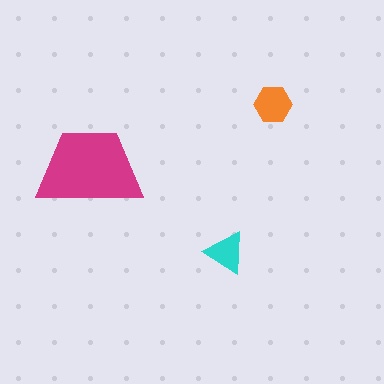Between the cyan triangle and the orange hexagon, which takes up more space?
The orange hexagon.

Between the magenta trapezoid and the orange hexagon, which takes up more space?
The magenta trapezoid.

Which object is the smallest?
The cyan triangle.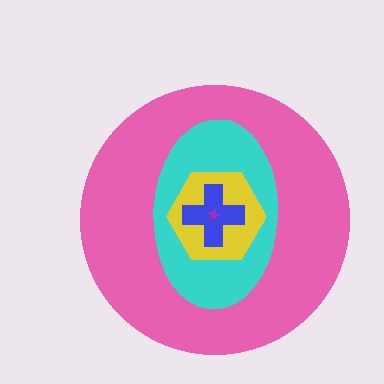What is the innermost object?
The purple star.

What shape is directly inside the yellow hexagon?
The blue cross.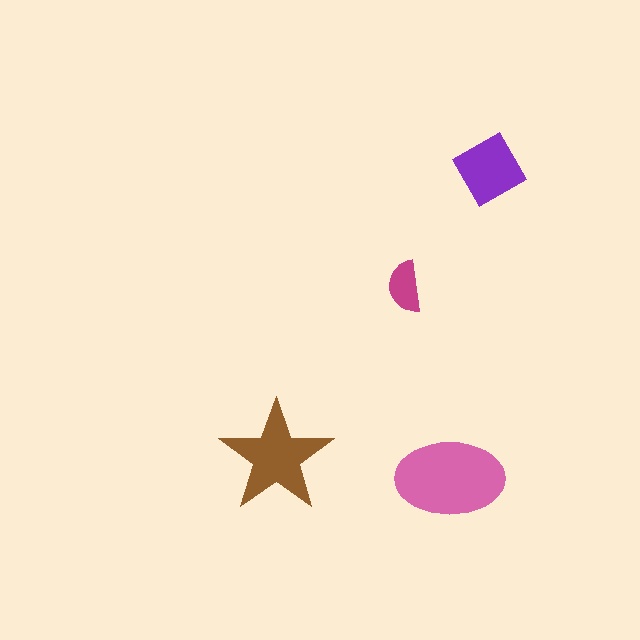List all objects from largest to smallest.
The pink ellipse, the brown star, the purple diamond, the magenta semicircle.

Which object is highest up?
The purple diamond is topmost.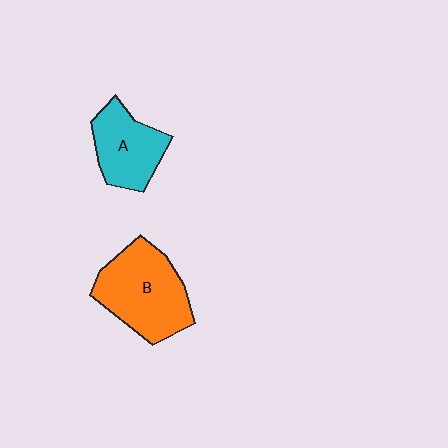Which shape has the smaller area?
Shape A (cyan).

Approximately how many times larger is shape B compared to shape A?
Approximately 1.4 times.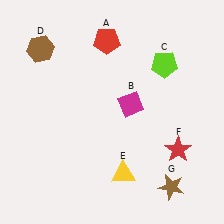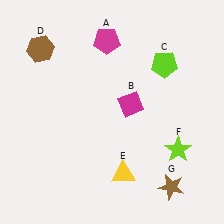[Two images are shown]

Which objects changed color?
A changed from red to magenta. F changed from red to lime.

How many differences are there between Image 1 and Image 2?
There are 2 differences between the two images.